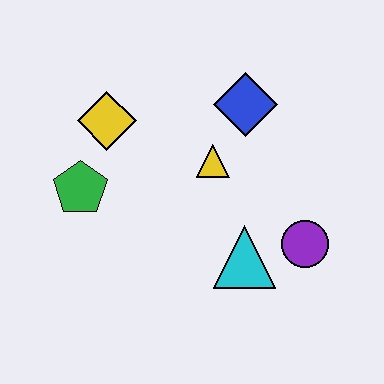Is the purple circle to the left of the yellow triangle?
No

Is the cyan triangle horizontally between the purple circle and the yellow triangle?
Yes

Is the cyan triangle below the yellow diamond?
Yes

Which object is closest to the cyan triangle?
The purple circle is closest to the cyan triangle.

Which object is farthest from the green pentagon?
The purple circle is farthest from the green pentagon.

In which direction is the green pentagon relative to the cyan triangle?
The green pentagon is to the left of the cyan triangle.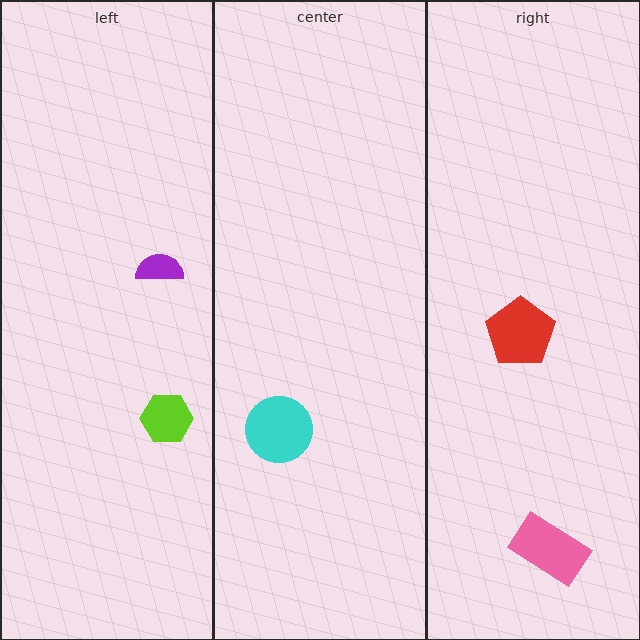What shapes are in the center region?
The cyan circle.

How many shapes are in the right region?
2.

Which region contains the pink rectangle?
The right region.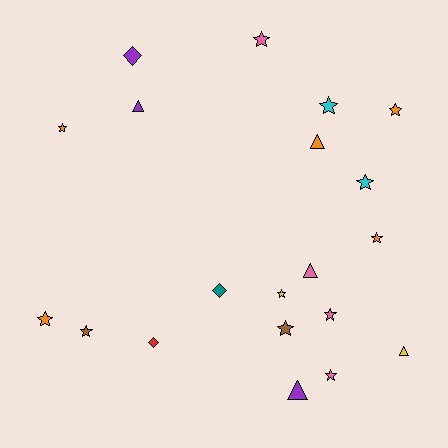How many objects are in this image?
There are 20 objects.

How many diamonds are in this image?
There are 3 diamonds.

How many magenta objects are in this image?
There are no magenta objects.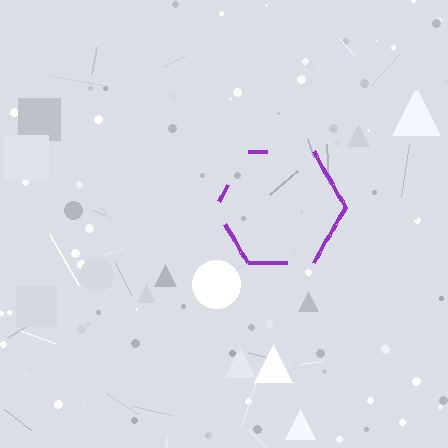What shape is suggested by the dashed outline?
The dashed outline suggests a hexagon.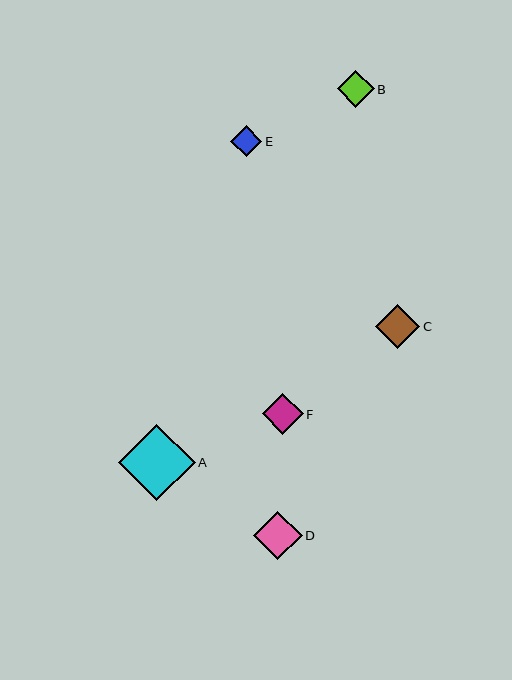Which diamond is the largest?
Diamond A is the largest with a size of approximately 76 pixels.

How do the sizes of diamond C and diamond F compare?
Diamond C and diamond F are approximately the same size.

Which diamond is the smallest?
Diamond E is the smallest with a size of approximately 31 pixels.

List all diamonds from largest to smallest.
From largest to smallest: A, D, C, F, B, E.